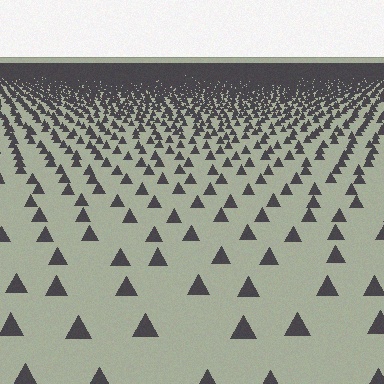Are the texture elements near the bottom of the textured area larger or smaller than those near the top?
Larger. Near the bottom, elements are closer to the viewer and appear at a bigger on-screen size.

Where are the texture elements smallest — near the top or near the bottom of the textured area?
Near the top.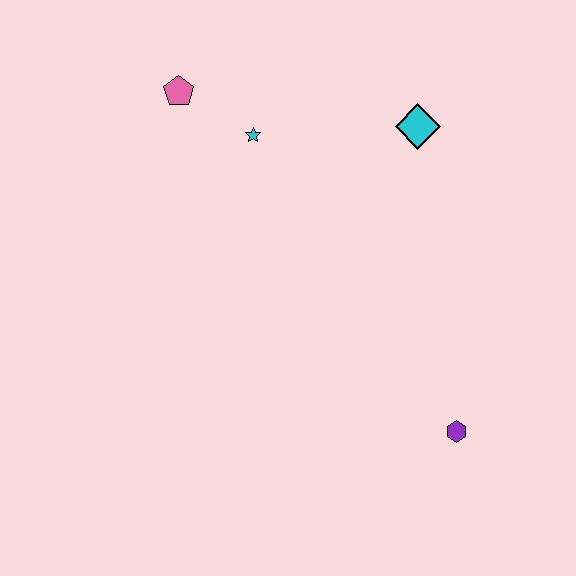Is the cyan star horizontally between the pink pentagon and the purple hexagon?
Yes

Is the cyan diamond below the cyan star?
No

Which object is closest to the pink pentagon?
The cyan star is closest to the pink pentagon.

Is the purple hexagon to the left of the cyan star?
No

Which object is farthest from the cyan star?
The purple hexagon is farthest from the cyan star.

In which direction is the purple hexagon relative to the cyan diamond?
The purple hexagon is below the cyan diamond.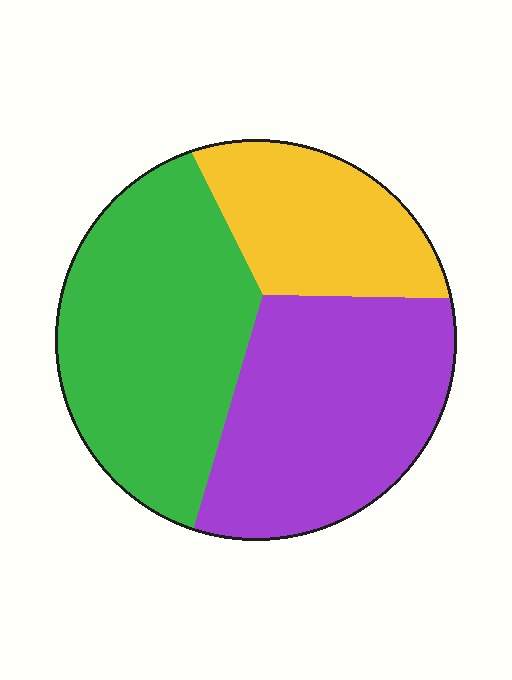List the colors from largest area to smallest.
From largest to smallest: green, purple, yellow.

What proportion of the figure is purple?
Purple covers about 35% of the figure.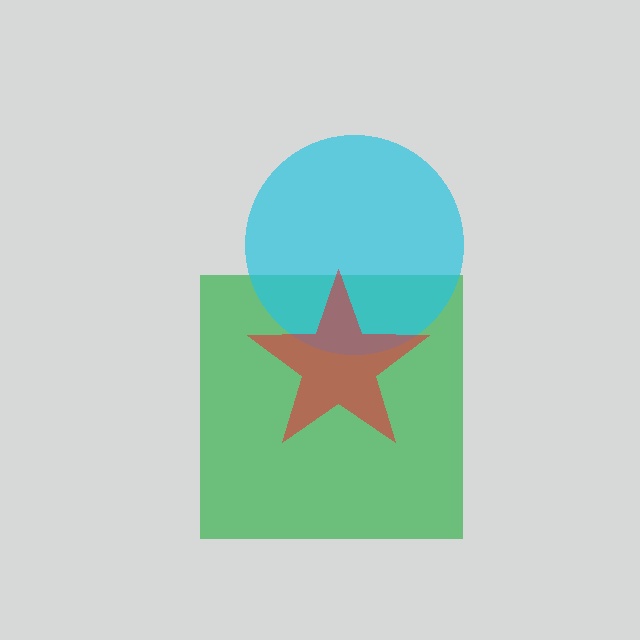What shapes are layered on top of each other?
The layered shapes are: a green square, a cyan circle, a red star.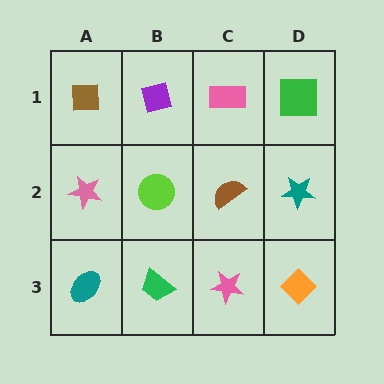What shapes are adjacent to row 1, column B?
A lime circle (row 2, column B), a brown square (row 1, column A), a pink rectangle (row 1, column C).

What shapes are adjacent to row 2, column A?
A brown square (row 1, column A), a teal ellipse (row 3, column A), a lime circle (row 2, column B).